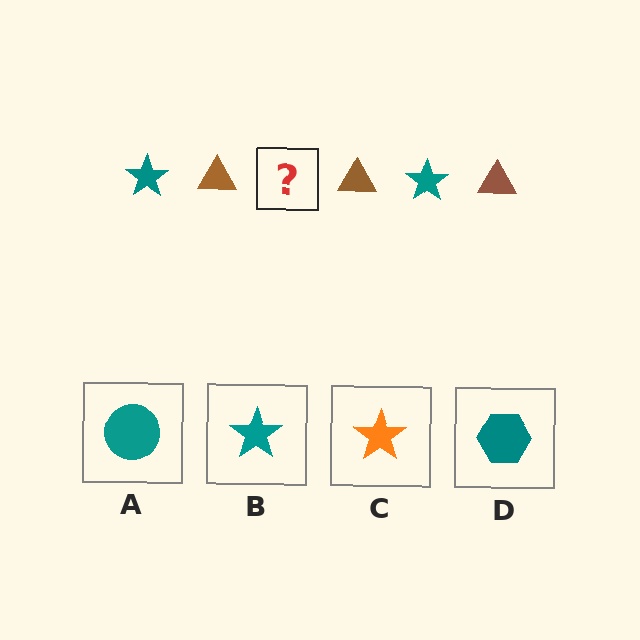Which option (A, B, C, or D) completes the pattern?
B.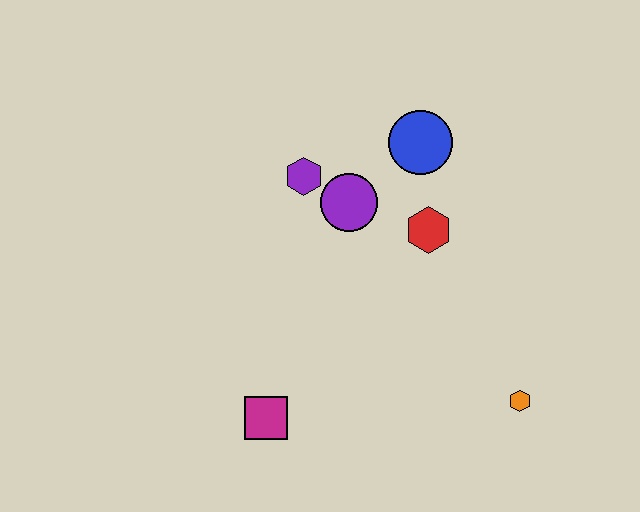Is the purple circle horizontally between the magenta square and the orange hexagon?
Yes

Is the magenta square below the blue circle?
Yes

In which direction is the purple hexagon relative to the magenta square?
The purple hexagon is above the magenta square.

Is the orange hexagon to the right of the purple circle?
Yes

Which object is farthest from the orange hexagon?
The purple hexagon is farthest from the orange hexagon.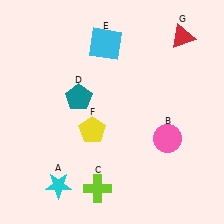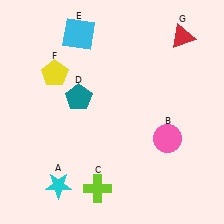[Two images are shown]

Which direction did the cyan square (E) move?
The cyan square (E) moved left.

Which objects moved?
The objects that moved are: the cyan square (E), the yellow pentagon (F).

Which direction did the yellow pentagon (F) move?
The yellow pentagon (F) moved up.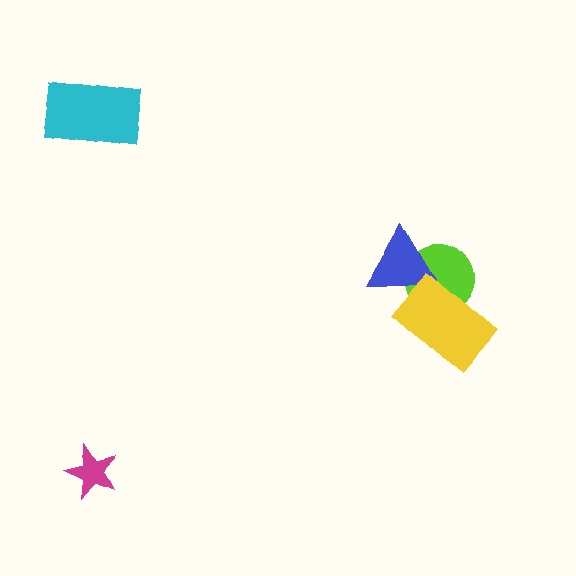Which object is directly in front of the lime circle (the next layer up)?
The blue triangle is directly in front of the lime circle.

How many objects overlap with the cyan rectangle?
0 objects overlap with the cyan rectangle.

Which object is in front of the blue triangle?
The yellow rectangle is in front of the blue triangle.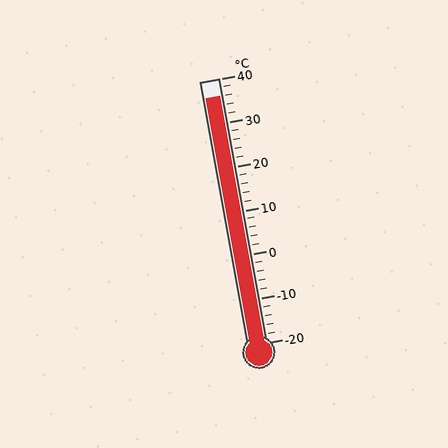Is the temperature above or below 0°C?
The temperature is above 0°C.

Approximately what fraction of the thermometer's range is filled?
The thermometer is filled to approximately 95% of its range.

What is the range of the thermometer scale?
The thermometer scale ranges from -20°C to 40°C.